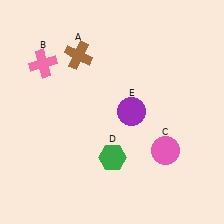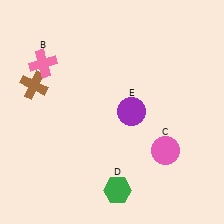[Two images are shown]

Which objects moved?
The objects that moved are: the brown cross (A), the green hexagon (D).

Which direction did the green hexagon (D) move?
The green hexagon (D) moved down.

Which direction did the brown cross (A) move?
The brown cross (A) moved left.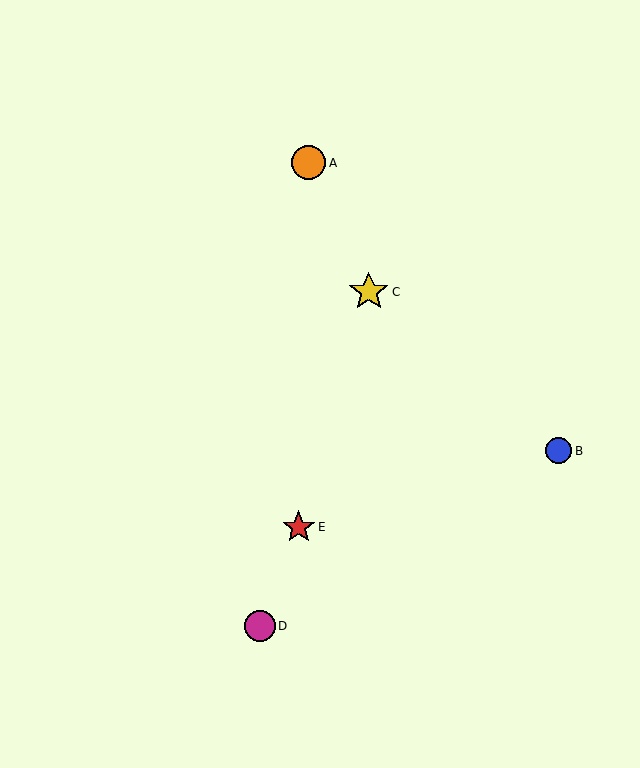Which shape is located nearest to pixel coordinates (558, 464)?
The blue circle (labeled B) at (559, 451) is nearest to that location.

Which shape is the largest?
The yellow star (labeled C) is the largest.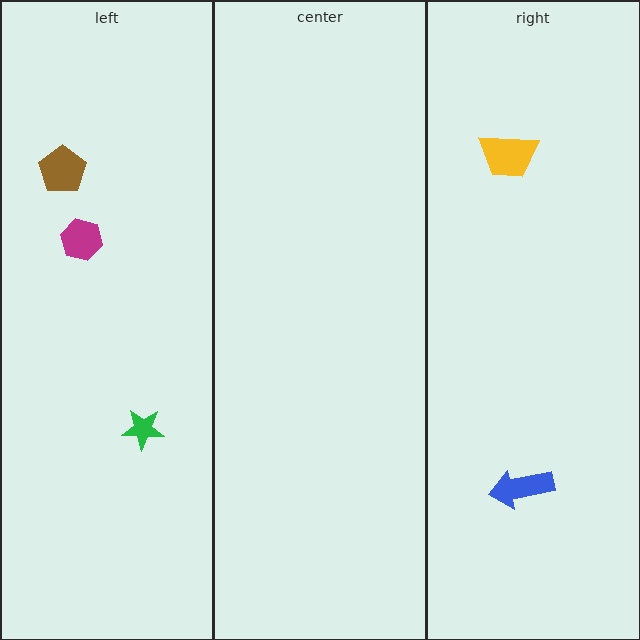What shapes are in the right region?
The yellow trapezoid, the blue arrow.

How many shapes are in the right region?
2.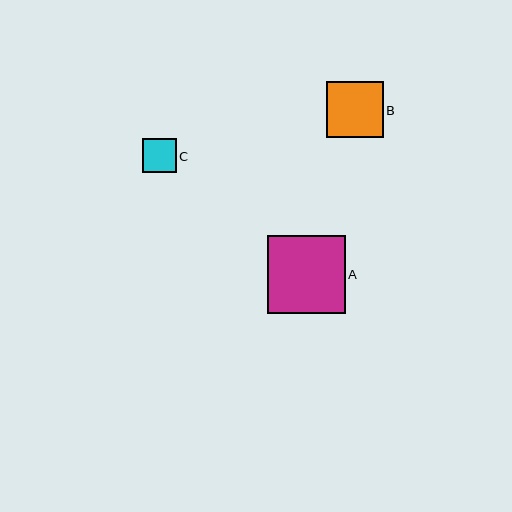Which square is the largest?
Square A is the largest with a size of approximately 78 pixels.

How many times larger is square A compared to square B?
Square A is approximately 1.4 times the size of square B.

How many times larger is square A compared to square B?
Square A is approximately 1.4 times the size of square B.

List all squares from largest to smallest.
From largest to smallest: A, B, C.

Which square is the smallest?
Square C is the smallest with a size of approximately 34 pixels.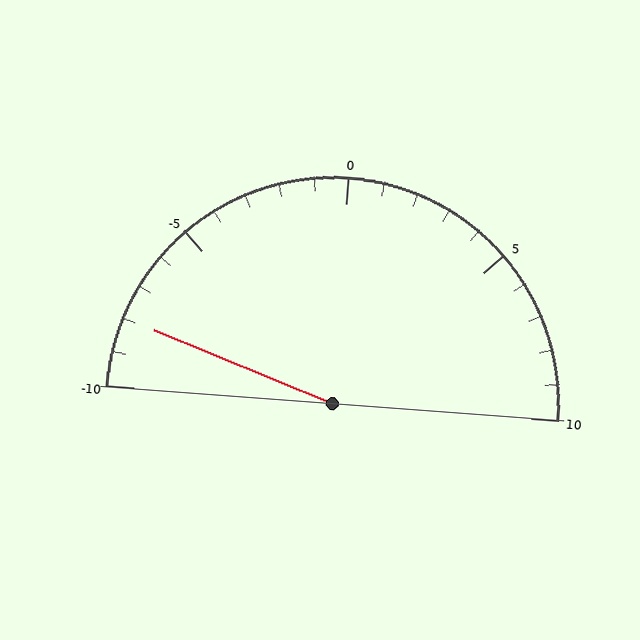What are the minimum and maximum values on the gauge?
The gauge ranges from -10 to 10.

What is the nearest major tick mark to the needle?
The nearest major tick mark is -10.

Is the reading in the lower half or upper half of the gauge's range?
The reading is in the lower half of the range (-10 to 10).